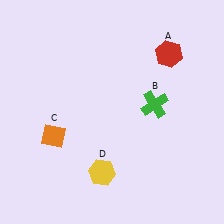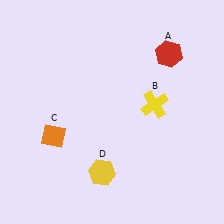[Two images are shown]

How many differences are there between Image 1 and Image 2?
There is 1 difference between the two images.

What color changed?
The cross (B) changed from green in Image 1 to yellow in Image 2.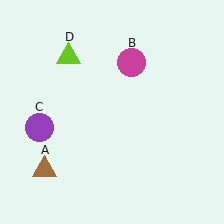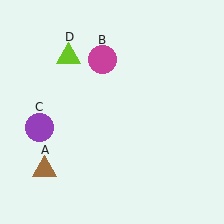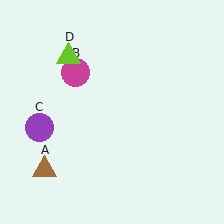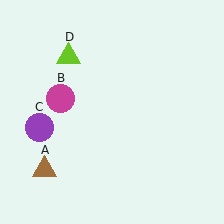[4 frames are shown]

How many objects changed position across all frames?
1 object changed position: magenta circle (object B).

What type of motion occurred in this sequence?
The magenta circle (object B) rotated counterclockwise around the center of the scene.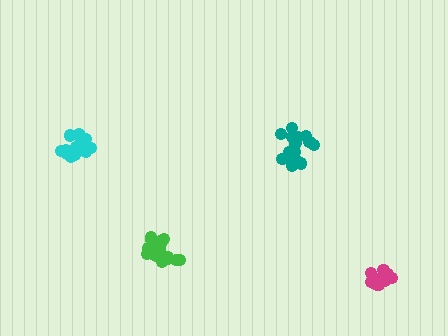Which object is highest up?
The cyan cluster is topmost.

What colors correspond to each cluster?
The clusters are colored: magenta, teal, green, cyan.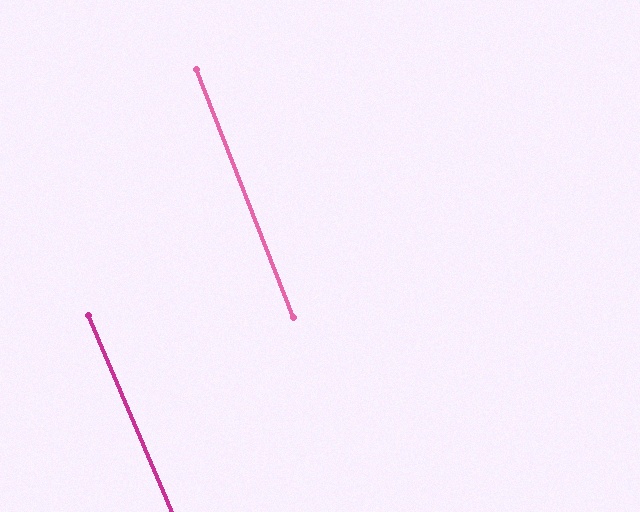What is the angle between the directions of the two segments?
Approximately 2 degrees.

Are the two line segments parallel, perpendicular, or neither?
Parallel — their directions differ by only 1.6°.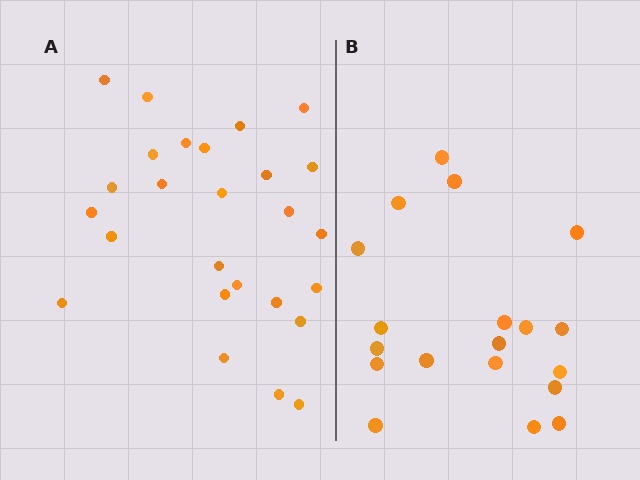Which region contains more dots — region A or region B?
Region A (the left region) has more dots.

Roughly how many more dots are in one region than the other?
Region A has roughly 8 or so more dots than region B.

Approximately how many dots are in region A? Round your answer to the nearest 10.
About 30 dots. (The exact count is 26, which rounds to 30.)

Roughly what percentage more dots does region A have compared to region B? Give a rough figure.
About 35% more.